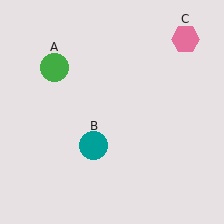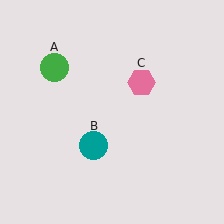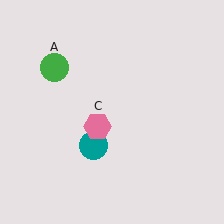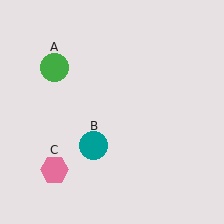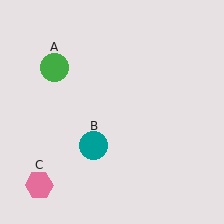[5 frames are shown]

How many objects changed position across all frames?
1 object changed position: pink hexagon (object C).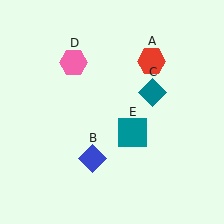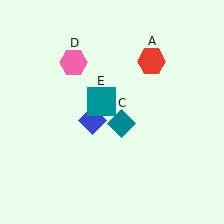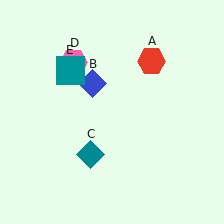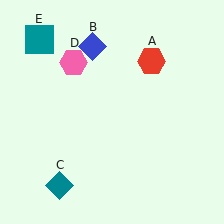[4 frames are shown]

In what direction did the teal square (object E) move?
The teal square (object E) moved up and to the left.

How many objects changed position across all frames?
3 objects changed position: blue diamond (object B), teal diamond (object C), teal square (object E).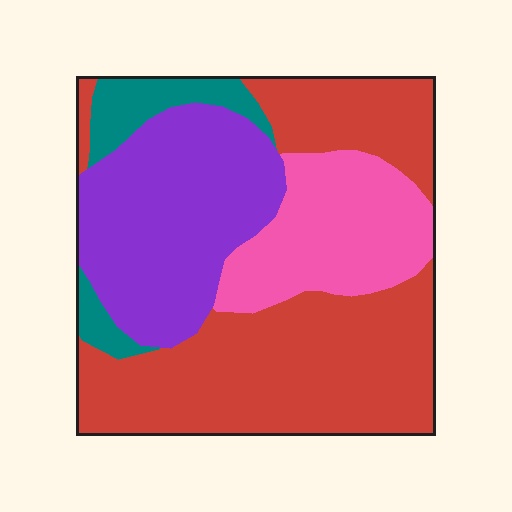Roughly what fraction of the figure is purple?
Purple covers 27% of the figure.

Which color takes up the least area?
Teal, at roughly 10%.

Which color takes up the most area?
Red, at roughly 45%.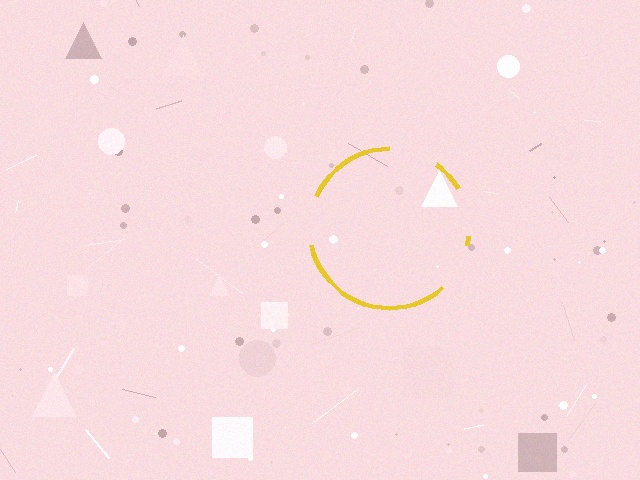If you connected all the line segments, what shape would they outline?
They would outline a circle.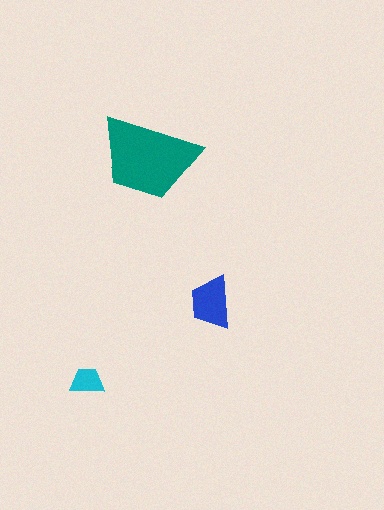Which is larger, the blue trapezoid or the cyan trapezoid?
The blue one.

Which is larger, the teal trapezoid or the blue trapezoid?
The teal one.